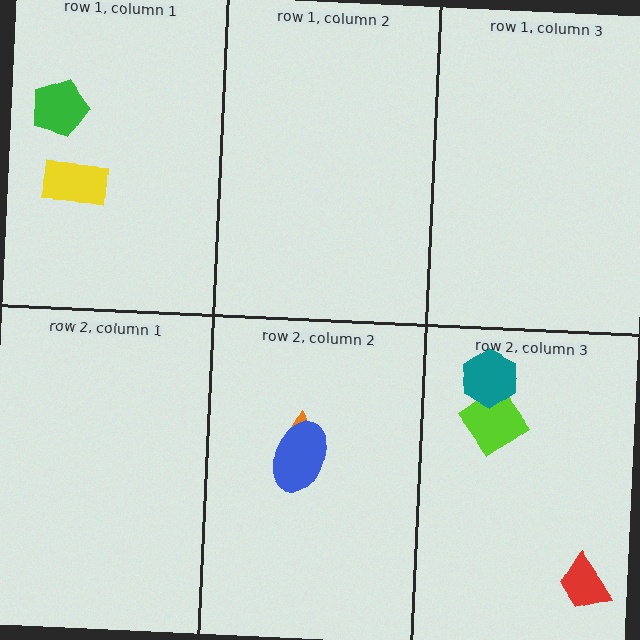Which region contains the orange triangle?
The row 2, column 2 region.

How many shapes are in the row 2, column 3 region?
3.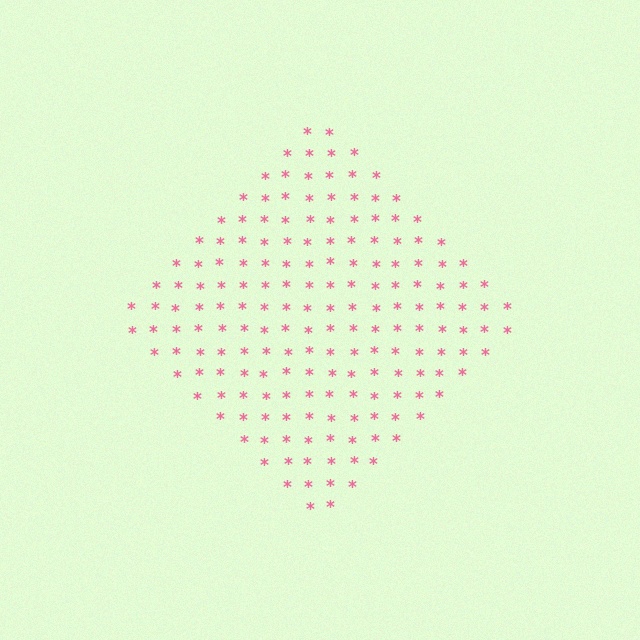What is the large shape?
The large shape is a diamond.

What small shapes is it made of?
It is made of small asterisks.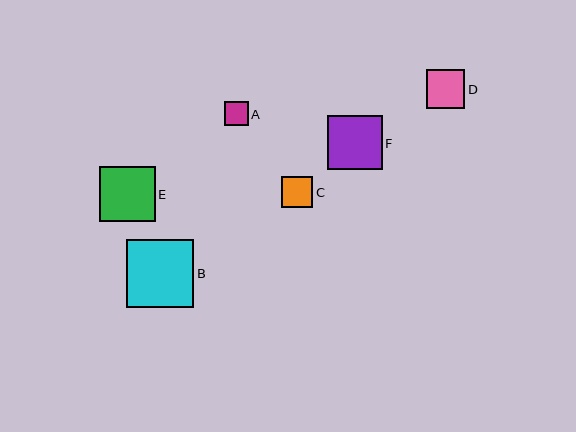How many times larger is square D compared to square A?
Square D is approximately 1.6 times the size of square A.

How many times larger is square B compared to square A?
Square B is approximately 2.8 times the size of square A.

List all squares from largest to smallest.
From largest to smallest: B, E, F, D, C, A.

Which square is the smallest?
Square A is the smallest with a size of approximately 24 pixels.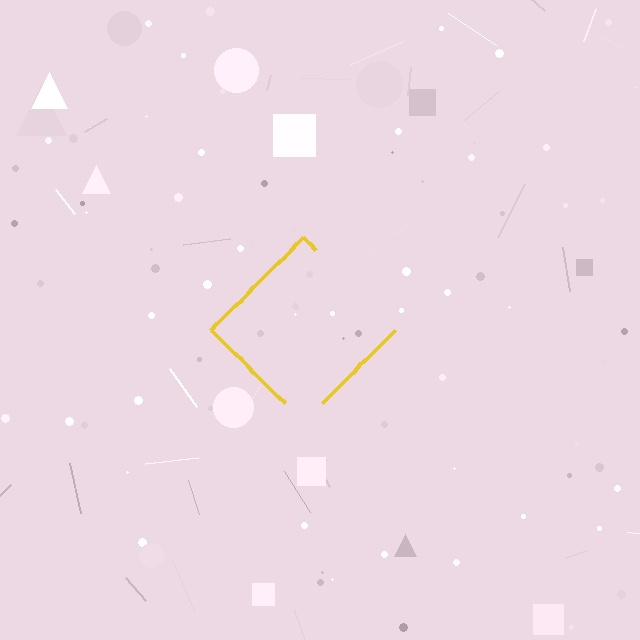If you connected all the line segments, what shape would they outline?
They would outline a diamond.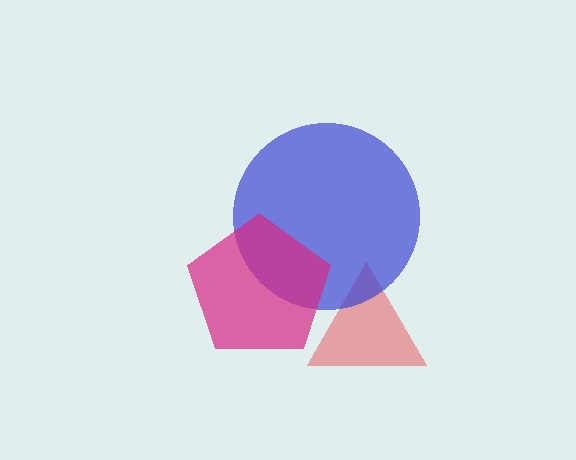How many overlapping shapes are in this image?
There are 3 overlapping shapes in the image.